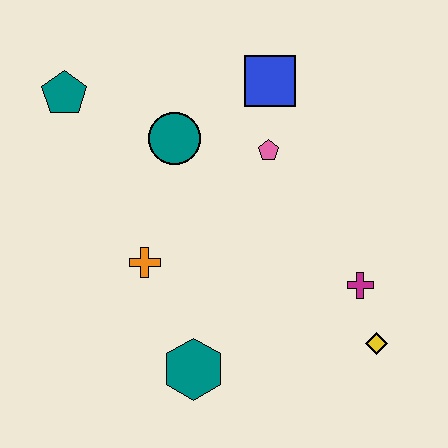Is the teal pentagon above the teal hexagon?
Yes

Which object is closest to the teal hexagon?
The orange cross is closest to the teal hexagon.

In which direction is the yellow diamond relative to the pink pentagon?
The yellow diamond is below the pink pentagon.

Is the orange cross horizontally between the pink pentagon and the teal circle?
No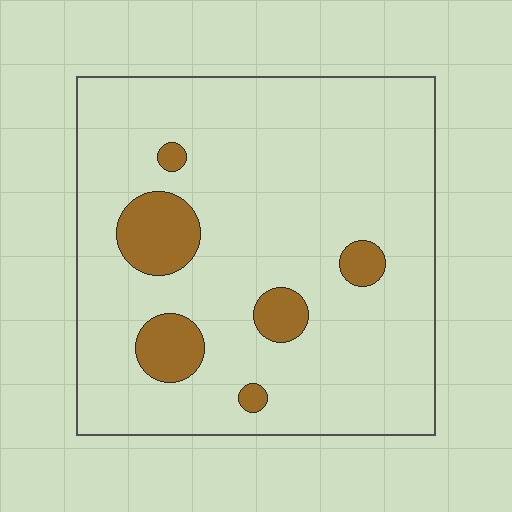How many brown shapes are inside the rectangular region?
6.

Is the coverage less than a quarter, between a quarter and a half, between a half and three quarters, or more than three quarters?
Less than a quarter.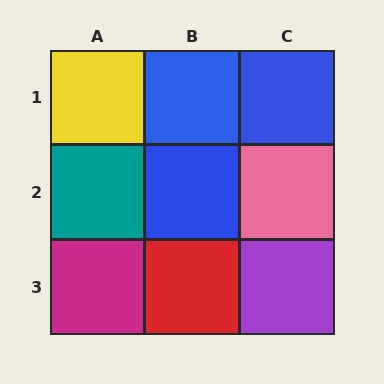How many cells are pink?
1 cell is pink.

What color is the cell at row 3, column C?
Purple.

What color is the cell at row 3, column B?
Red.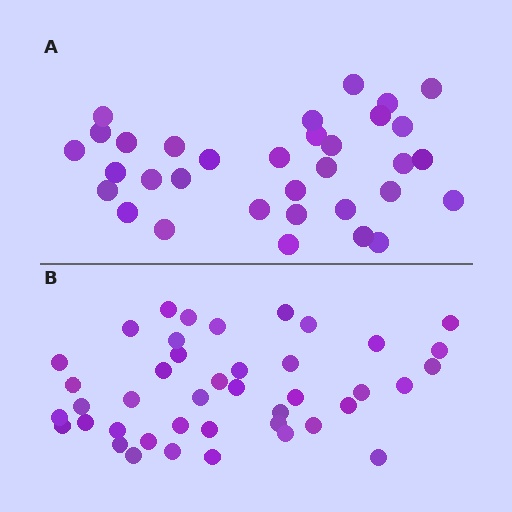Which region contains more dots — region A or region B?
Region B (the bottom region) has more dots.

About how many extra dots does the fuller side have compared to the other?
Region B has roughly 8 or so more dots than region A.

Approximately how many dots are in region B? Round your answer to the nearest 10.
About 40 dots. (The exact count is 42, which rounds to 40.)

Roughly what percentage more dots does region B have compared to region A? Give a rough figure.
About 25% more.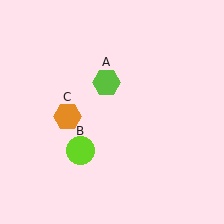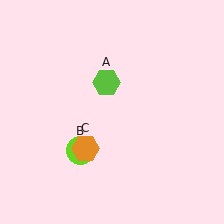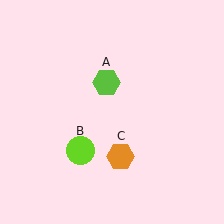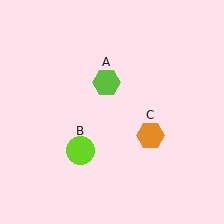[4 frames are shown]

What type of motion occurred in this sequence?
The orange hexagon (object C) rotated counterclockwise around the center of the scene.